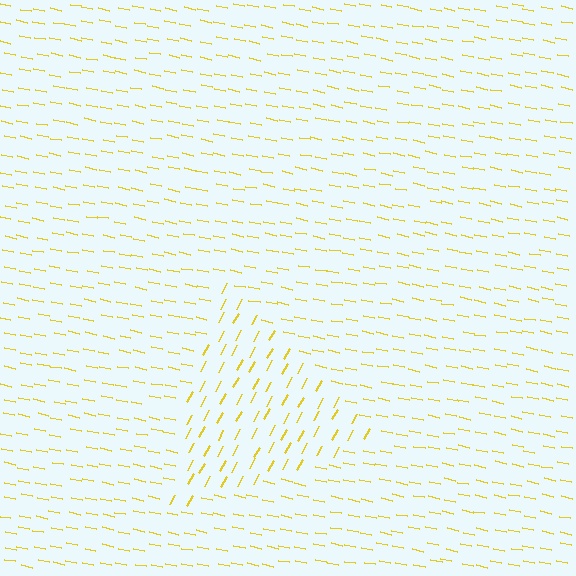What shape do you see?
I see a triangle.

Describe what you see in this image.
The image is filled with small yellow line segments. A triangle region in the image has lines oriented differently from the surrounding lines, creating a visible texture boundary.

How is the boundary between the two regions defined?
The boundary is defined purely by a change in line orientation (approximately 72 degrees difference). All lines are the same color and thickness.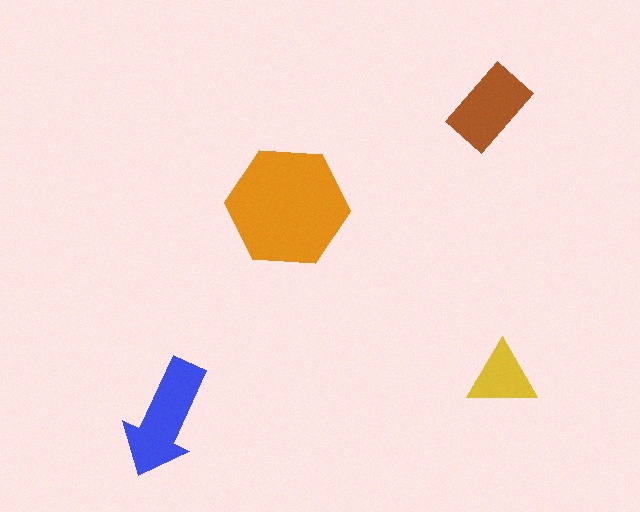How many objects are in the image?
There are 4 objects in the image.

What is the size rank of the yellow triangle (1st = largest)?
4th.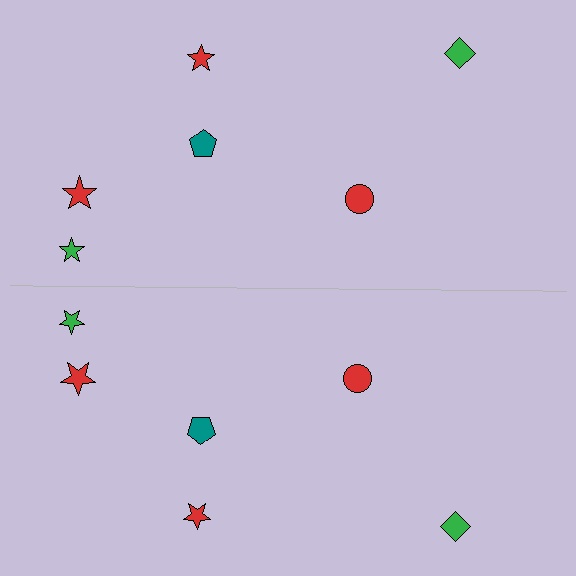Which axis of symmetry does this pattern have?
The pattern has a horizontal axis of symmetry running through the center of the image.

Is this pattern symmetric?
Yes, this pattern has bilateral (reflection) symmetry.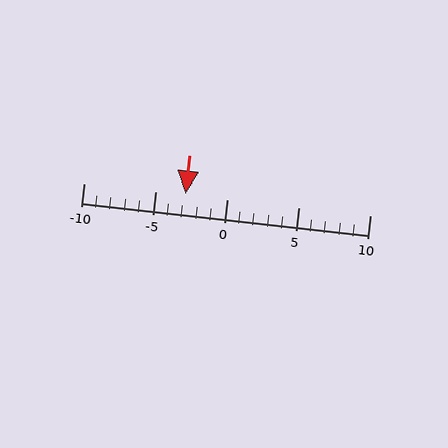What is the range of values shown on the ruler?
The ruler shows values from -10 to 10.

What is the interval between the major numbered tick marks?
The major tick marks are spaced 5 units apart.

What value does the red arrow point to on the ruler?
The red arrow points to approximately -3.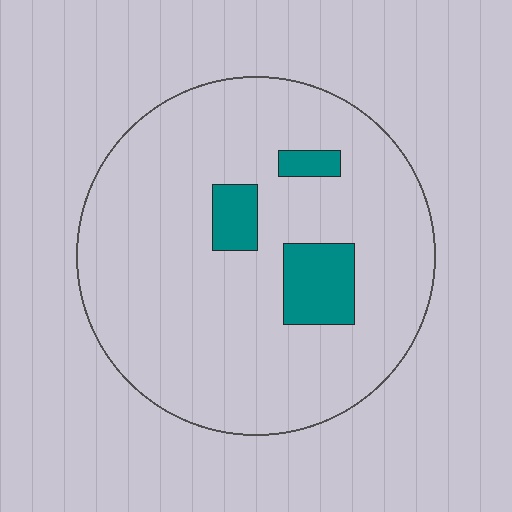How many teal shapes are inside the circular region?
3.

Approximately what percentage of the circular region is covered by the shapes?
Approximately 10%.